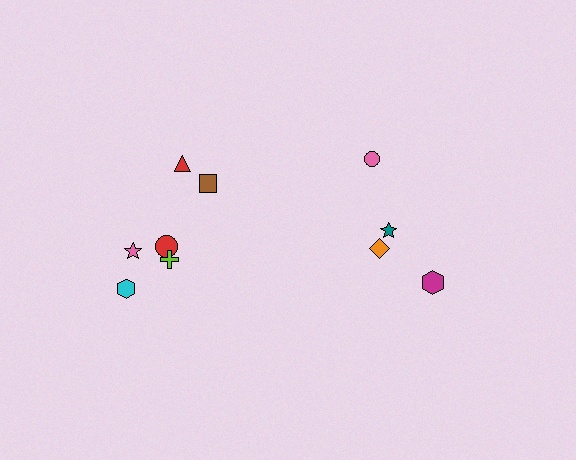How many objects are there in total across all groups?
There are 10 objects.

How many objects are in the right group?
There are 4 objects.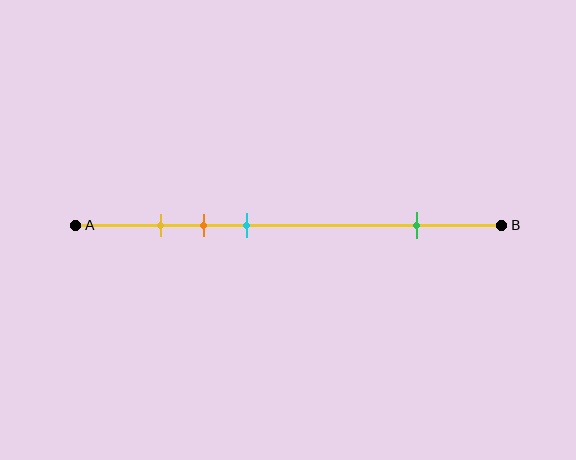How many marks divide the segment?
There are 4 marks dividing the segment.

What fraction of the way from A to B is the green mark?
The green mark is approximately 80% (0.8) of the way from A to B.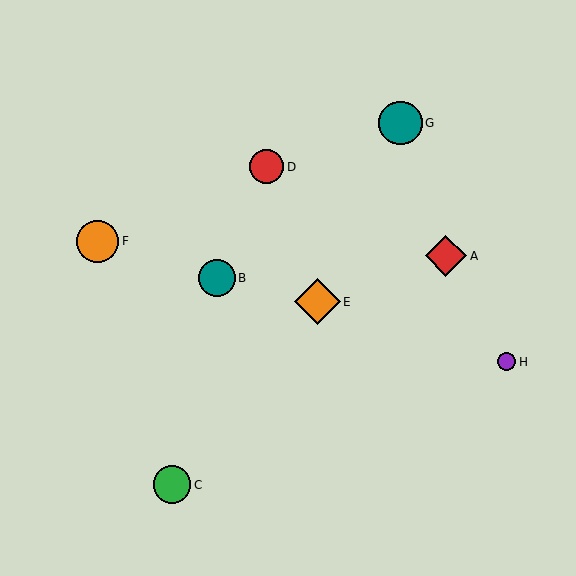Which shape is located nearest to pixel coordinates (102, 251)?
The orange circle (labeled F) at (98, 241) is nearest to that location.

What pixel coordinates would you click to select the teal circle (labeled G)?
Click at (400, 123) to select the teal circle G.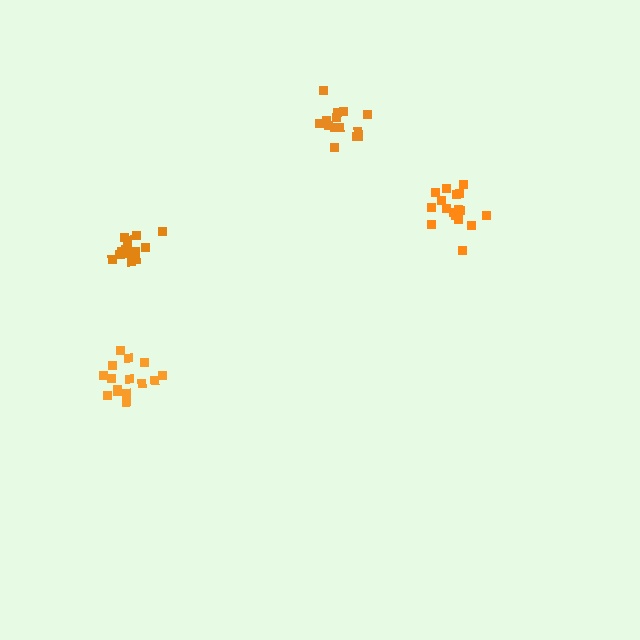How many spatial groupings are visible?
There are 4 spatial groupings.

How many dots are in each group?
Group 1: 15 dots, Group 2: 14 dots, Group 3: 17 dots, Group 4: 15 dots (61 total).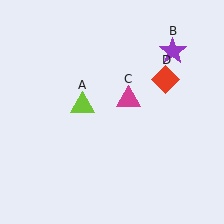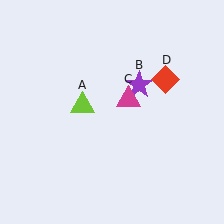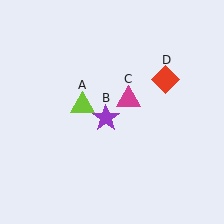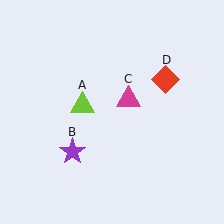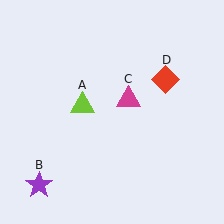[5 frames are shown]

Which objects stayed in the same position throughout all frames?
Lime triangle (object A) and magenta triangle (object C) and red diamond (object D) remained stationary.